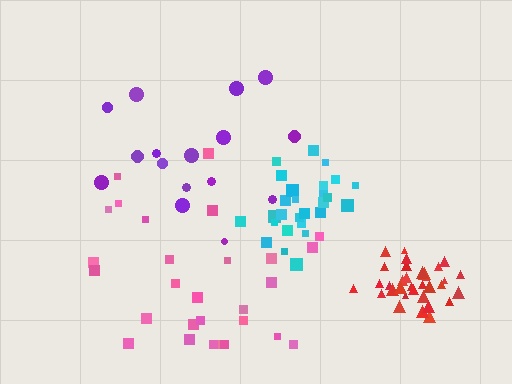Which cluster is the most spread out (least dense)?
Purple.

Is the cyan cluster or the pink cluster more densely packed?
Cyan.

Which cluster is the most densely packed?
Red.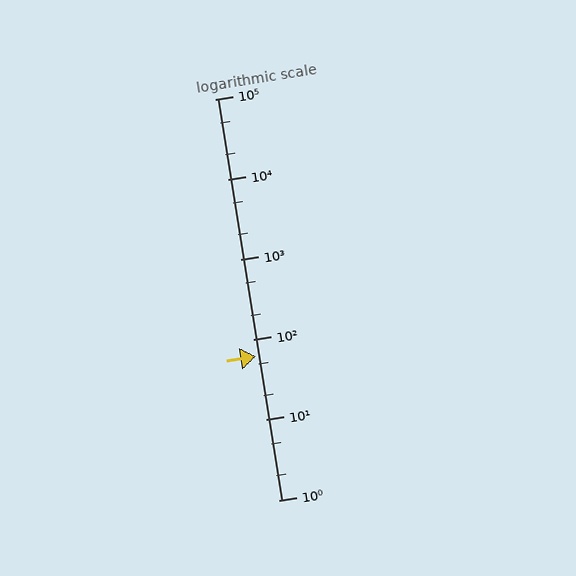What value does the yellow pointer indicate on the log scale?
The pointer indicates approximately 62.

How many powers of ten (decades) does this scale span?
The scale spans 5 decades, from 1 to 100000.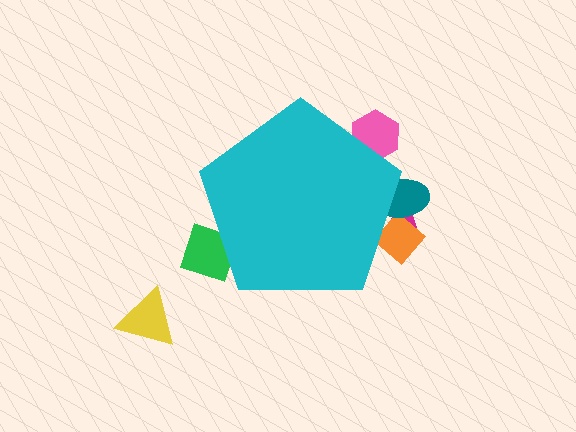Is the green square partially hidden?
Yes, the green square is partially hidden behind the cyan pentagon.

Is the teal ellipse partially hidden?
Yes, the teal ellipse is partially hidden behind the cyan pentagon.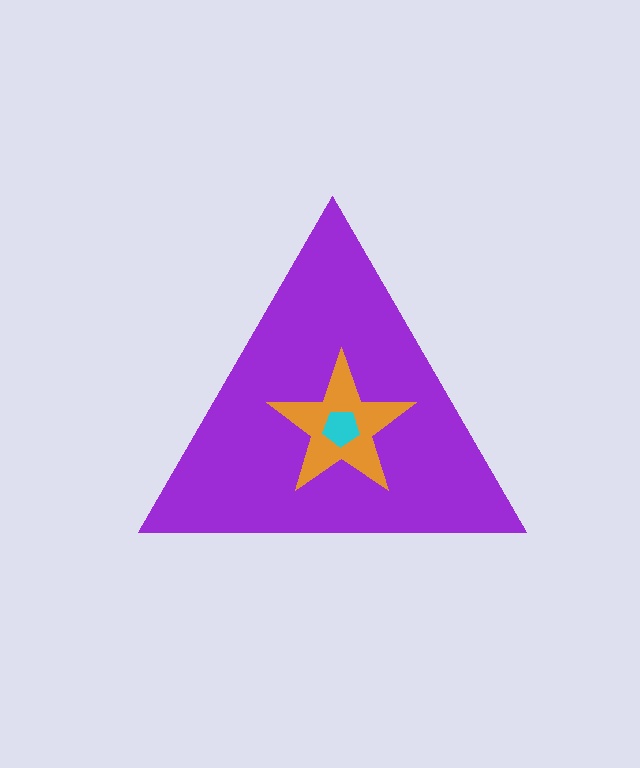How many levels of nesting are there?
3.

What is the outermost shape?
The purple triangle.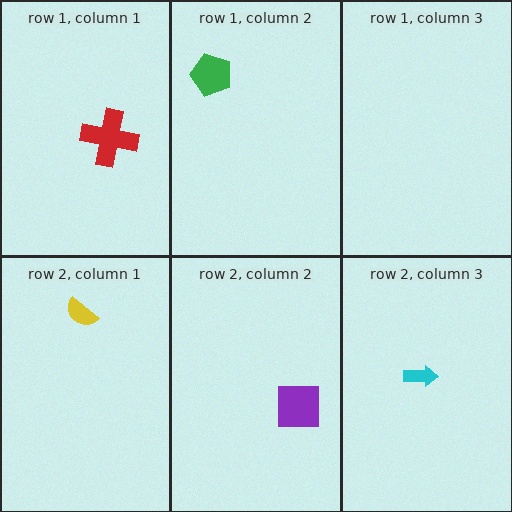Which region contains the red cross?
The row 1, column 1 region.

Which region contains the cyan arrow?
The row 2, column 3 region.